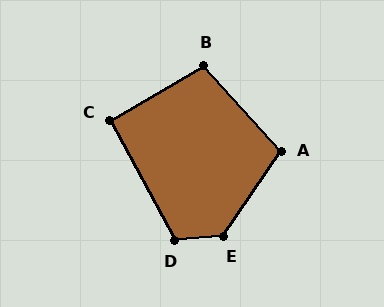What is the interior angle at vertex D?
Approximately 114 degrees (obtuse).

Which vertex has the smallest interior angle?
C, at approximately 92 degrees.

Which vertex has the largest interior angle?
E, at approximately 129 degrees.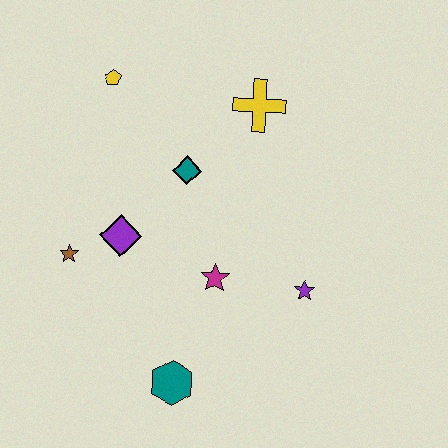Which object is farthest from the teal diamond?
The teal hexagon is farthest from the teal diamond.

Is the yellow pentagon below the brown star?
No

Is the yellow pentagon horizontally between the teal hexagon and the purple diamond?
No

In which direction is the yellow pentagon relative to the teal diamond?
The yellow pentagon is above the teal diamond.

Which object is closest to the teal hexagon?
The magenta star is closest to the teal hexagon.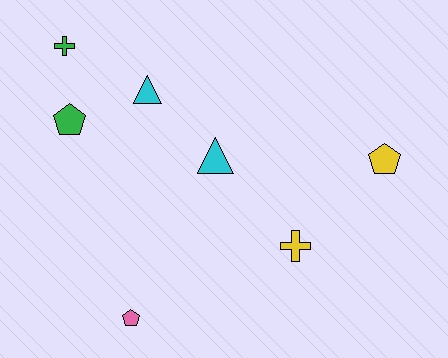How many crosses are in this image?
There are 2 crosses.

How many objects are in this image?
There are 7 objects.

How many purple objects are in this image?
There are no purple objects.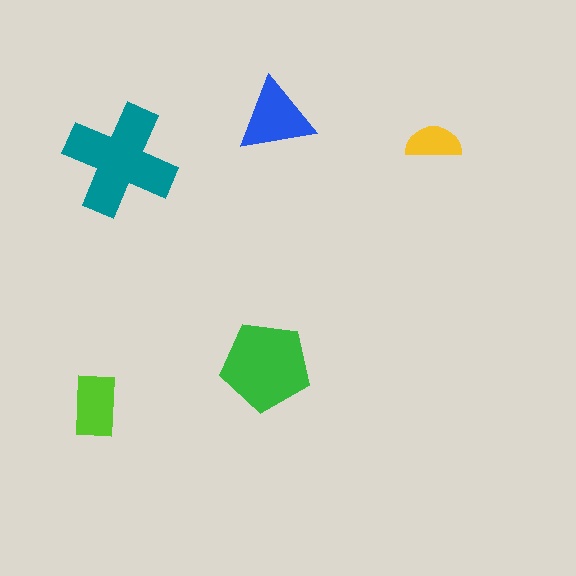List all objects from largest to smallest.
The teal cross, the green pentagon, the blue triangle, the lime rectangle, the yellow semicircle.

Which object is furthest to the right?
The yellow semicircle is rightmost.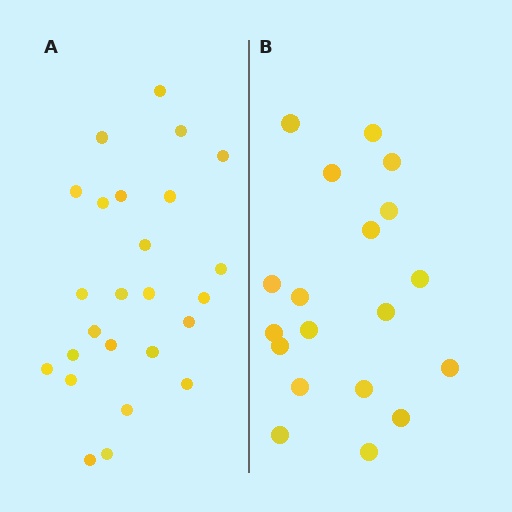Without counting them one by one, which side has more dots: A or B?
Region A (the left region) has more dots.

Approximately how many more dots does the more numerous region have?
Region A has about 6 more dots than region B.